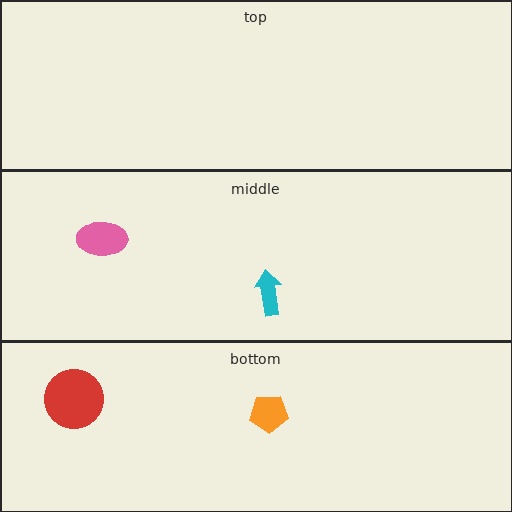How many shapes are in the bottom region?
2.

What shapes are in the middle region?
The pink ellipse, the cyan arrow.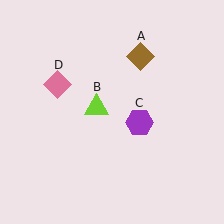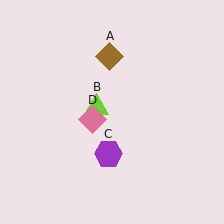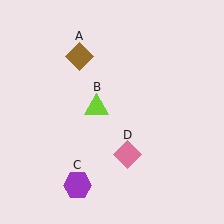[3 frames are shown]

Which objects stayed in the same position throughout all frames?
Lime triangle (object B) remained stationary.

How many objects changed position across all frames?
3 objects changed position: brown diamond (object A), purple hexagon (object C), pink diamond (object D).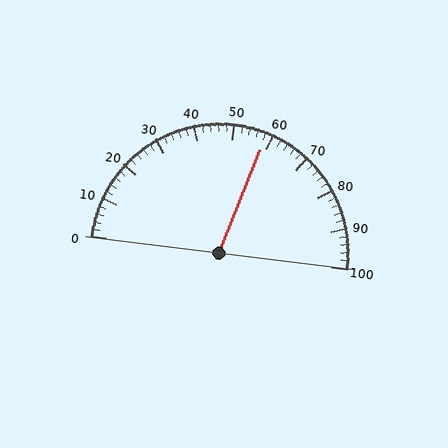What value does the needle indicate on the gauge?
The needle indicates approximately 58.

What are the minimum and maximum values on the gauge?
The gauge ranges from 0 to 100.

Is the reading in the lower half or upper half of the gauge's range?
The reading is in the upper half of the range (0 to 100).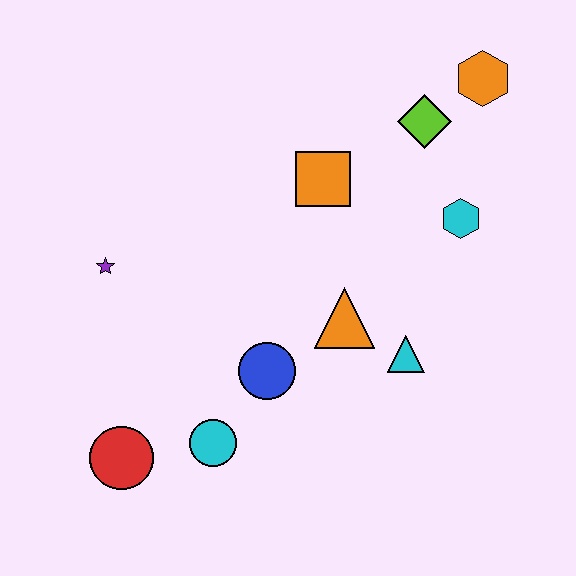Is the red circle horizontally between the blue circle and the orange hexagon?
No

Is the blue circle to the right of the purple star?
Yes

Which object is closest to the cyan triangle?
The orange triangle is closest to the cyan triangle.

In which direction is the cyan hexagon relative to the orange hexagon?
The cyan hexagon is below the orange hexagon.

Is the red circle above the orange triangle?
No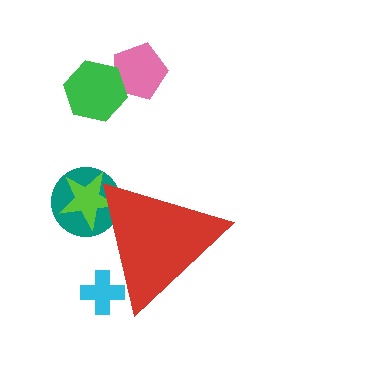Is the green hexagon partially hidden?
No, the green hexagon is fully visible.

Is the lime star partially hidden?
Yes, the lime star is partially hidden behind the red triangle.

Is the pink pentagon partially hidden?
No, the pink pentagon is fully visible.